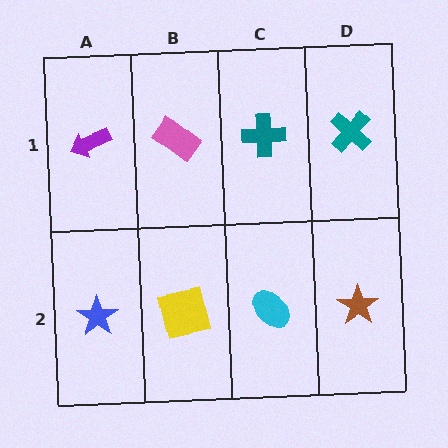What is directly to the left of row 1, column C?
A pink rectangle.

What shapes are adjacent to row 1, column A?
A blue star (row 2, column A), a pink rectangle (row 1, column B).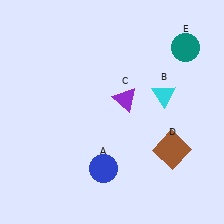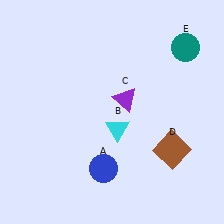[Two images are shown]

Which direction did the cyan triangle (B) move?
The cyan triangle (B) moved left.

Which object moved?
The cyan triangle (B) moved left.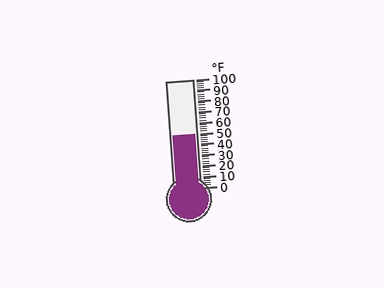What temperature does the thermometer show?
The thermometer shows approximately 50°F.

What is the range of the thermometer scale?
The thermometer scale ranges from 0°F to 100°F.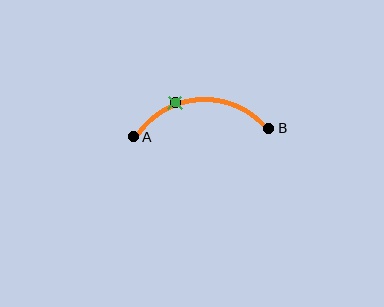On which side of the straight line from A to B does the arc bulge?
The arc bulges above the straight line connecting A and B.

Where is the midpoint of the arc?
The arc midpoint is the point on the curve farthest from the straight line joining A and B. It sits above that line.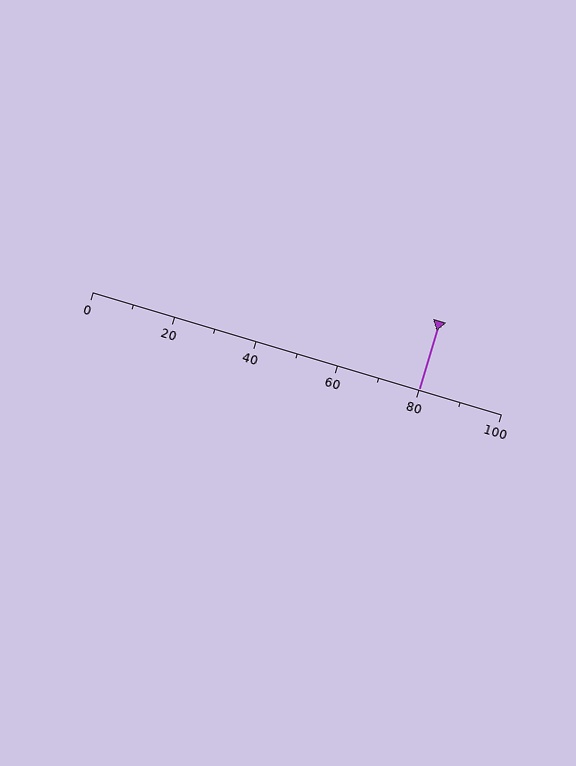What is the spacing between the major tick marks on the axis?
The major ticks are spaced 20 apart.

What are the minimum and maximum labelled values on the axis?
The axis runs from 0 to 100.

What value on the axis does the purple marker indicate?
The marker indicates approximately 80.